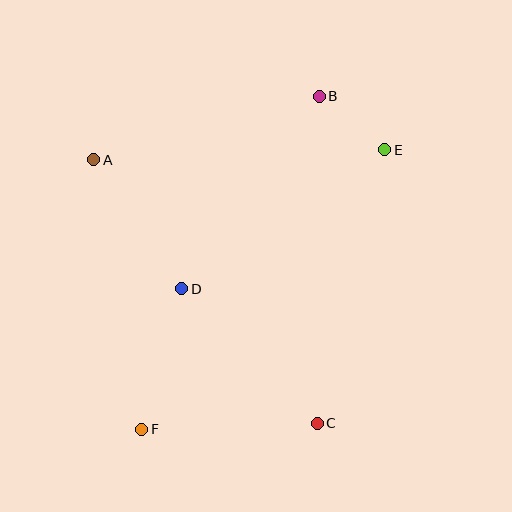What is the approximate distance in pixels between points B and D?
The distance between B and D is approximately 236 pixels.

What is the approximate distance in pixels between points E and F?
The distance between E and F is approximately 371 pixels.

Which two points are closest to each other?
Points B and E are closest to each other.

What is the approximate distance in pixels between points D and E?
The distance between D and E is approximately 246 pixels.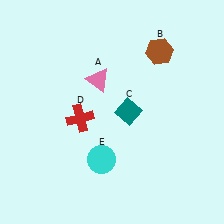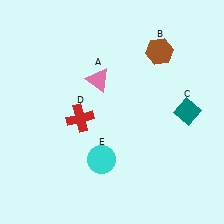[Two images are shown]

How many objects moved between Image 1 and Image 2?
1 object moved between the two images.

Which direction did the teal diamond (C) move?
The teal diamond (C) moved right.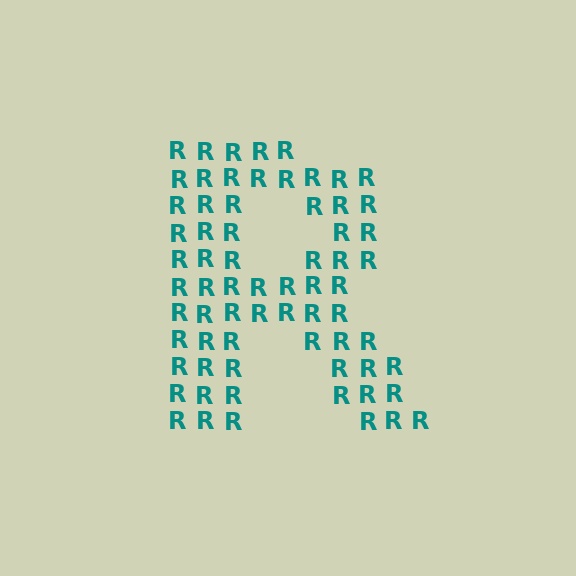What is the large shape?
The large shape is the letter R.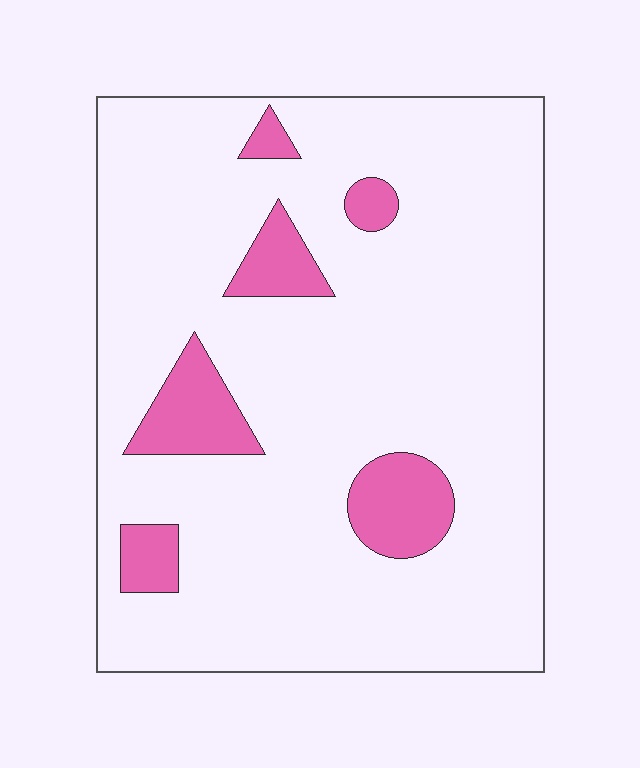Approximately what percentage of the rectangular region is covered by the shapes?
Approximately 10%.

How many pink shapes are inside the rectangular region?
6.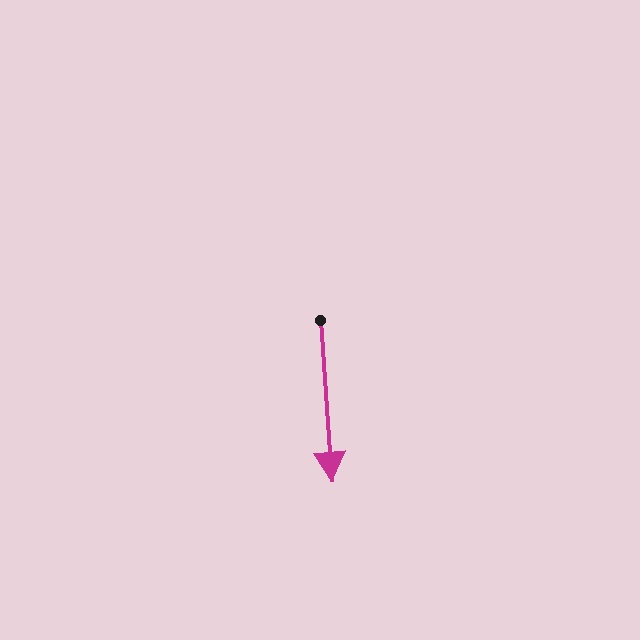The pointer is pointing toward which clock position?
Roughly 6 o'clock.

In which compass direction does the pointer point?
South.